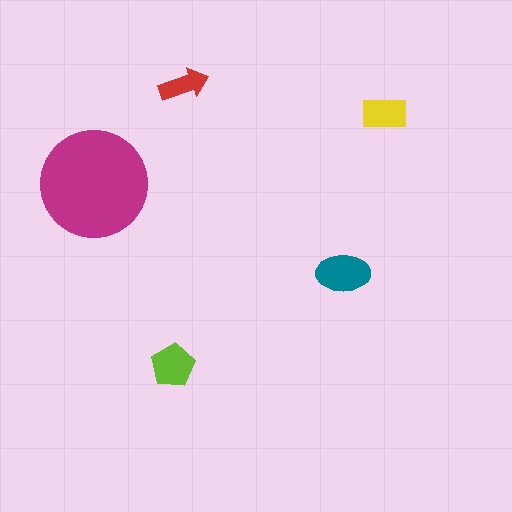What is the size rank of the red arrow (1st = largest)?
5th.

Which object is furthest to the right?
The yellow rectangle is rightmost.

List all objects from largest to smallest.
The magenta circle, the teal ellipse, the lime pentagon, the yellow rectangle, the red arrow.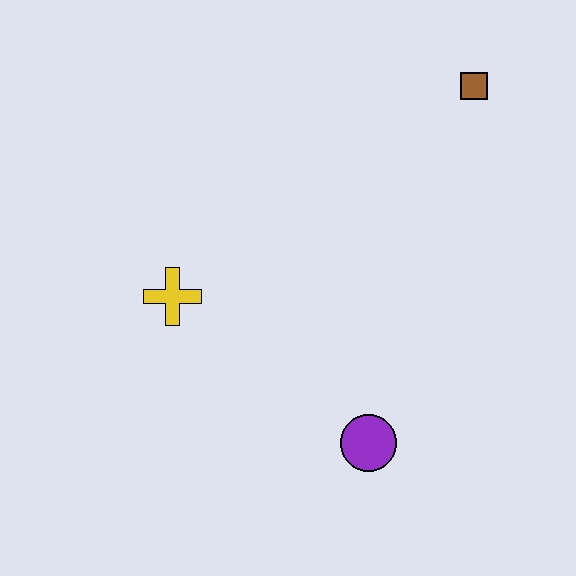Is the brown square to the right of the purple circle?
Yes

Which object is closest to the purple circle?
The yellow cross is closest to the purple circle.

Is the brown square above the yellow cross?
Yes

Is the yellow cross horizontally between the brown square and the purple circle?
No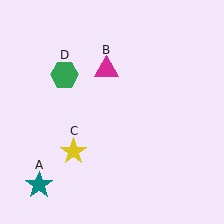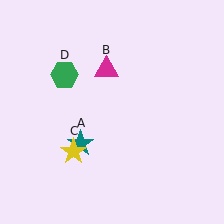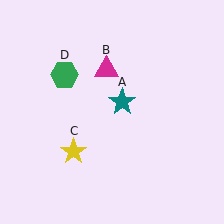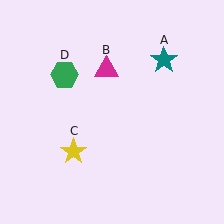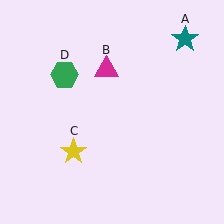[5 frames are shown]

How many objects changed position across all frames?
1 object changed position: teal star (object A).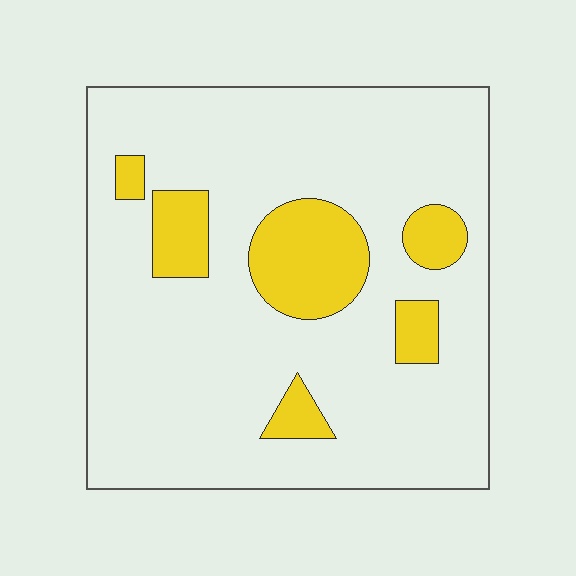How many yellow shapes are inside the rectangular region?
6.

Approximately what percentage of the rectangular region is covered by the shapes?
Approximately 15%.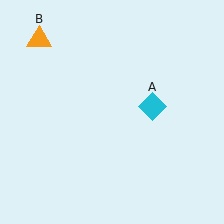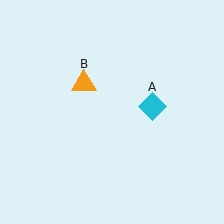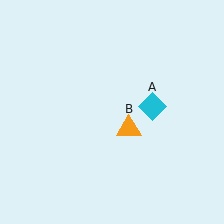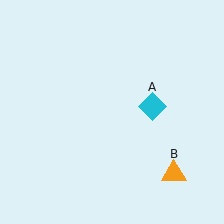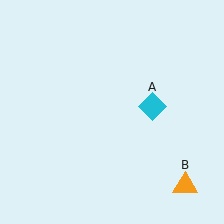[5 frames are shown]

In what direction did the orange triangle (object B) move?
The orange triangle (object B) moved down and to the right.